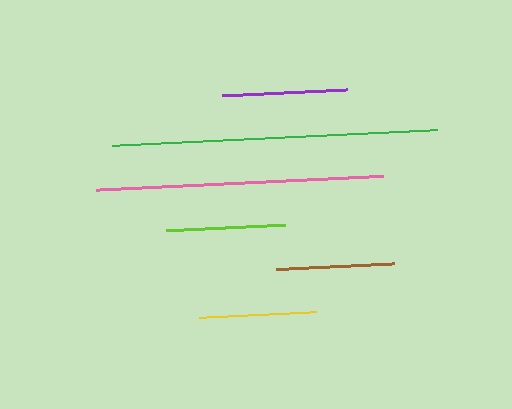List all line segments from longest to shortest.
From longest to shortest: green, pink, purple, lime, brown, yellow.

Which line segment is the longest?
The green line is the longest at approximately 324 pixels.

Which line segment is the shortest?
The yellow line is the shortest at approximately 116 pixels.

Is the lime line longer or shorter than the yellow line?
The lime line is longer than the yellow line.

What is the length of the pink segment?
The pink segment is approximately 287 pixels long.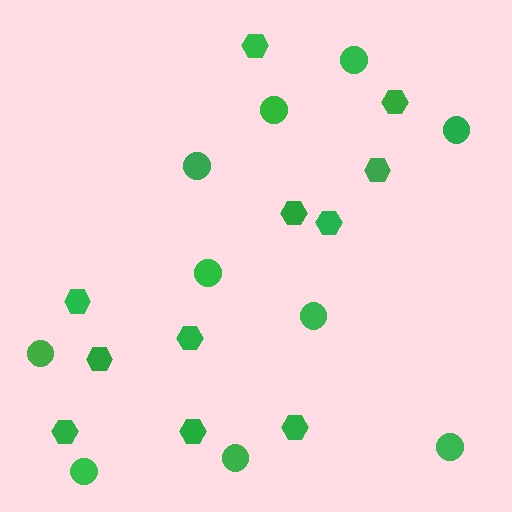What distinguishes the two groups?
There are 2 groups: one group of circles (10) and one group of hexagons (11).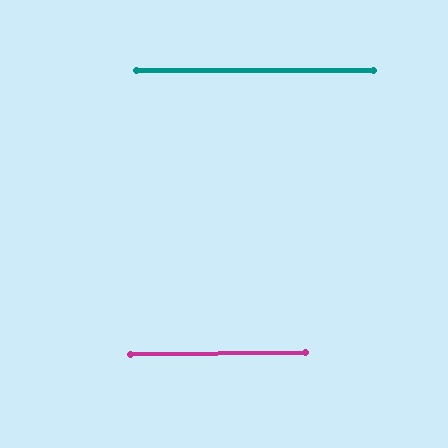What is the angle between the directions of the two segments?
Approximately 1 degree.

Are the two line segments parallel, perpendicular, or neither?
Parallel — their directions differ by only 0.5°.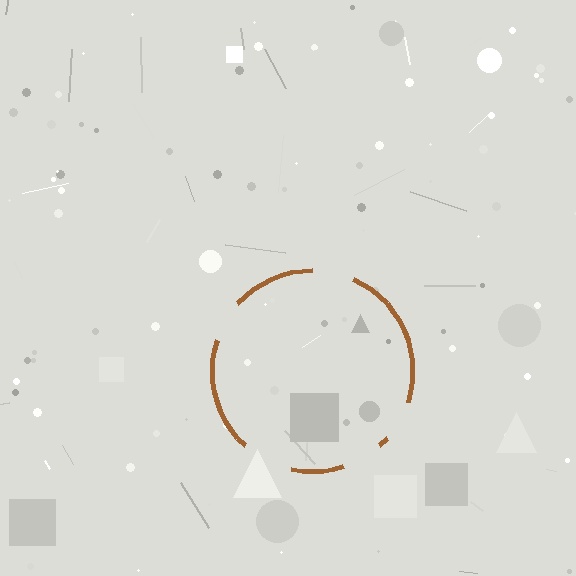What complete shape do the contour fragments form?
The contour fragments form a circle.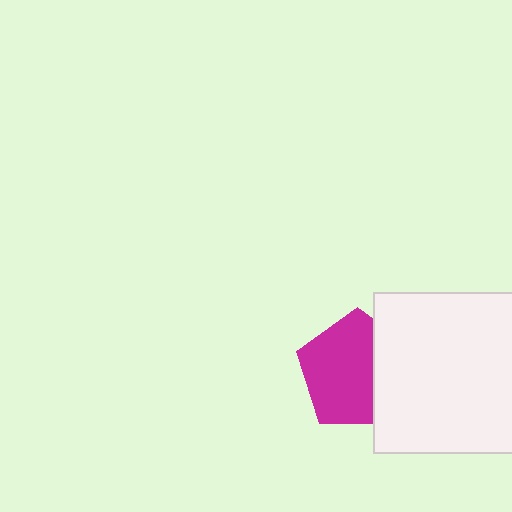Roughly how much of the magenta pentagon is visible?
Most of it is visible (roughly 68%).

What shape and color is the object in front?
The object in front is a white rectangle.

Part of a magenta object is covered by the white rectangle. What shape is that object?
It is a pentagon.